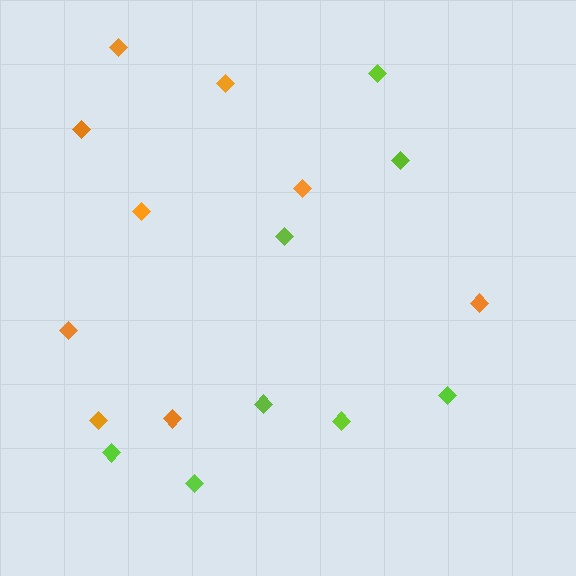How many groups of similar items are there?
There are 2 groups: one group of lime diamonds (8) and one group of orange diamonds (9).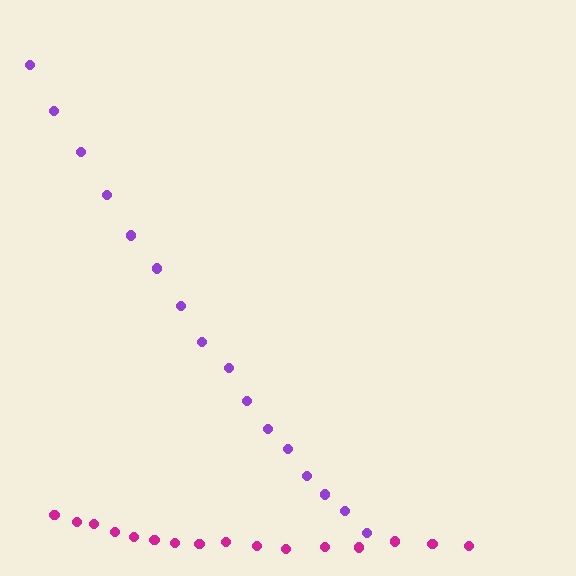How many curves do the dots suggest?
There are 2 distinct paths.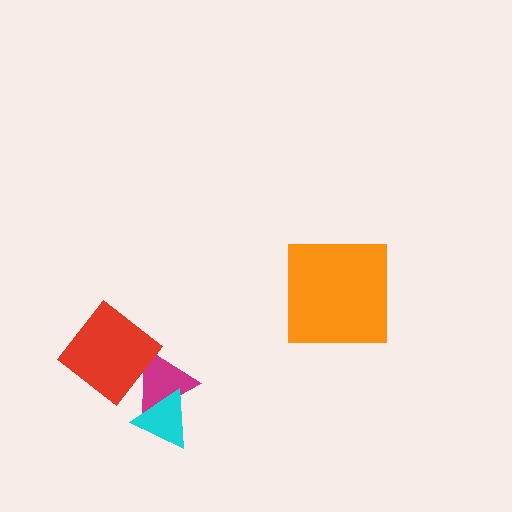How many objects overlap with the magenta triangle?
2 objects overlap with the magenta triangle.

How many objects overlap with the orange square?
0 objects overlap with the orange square.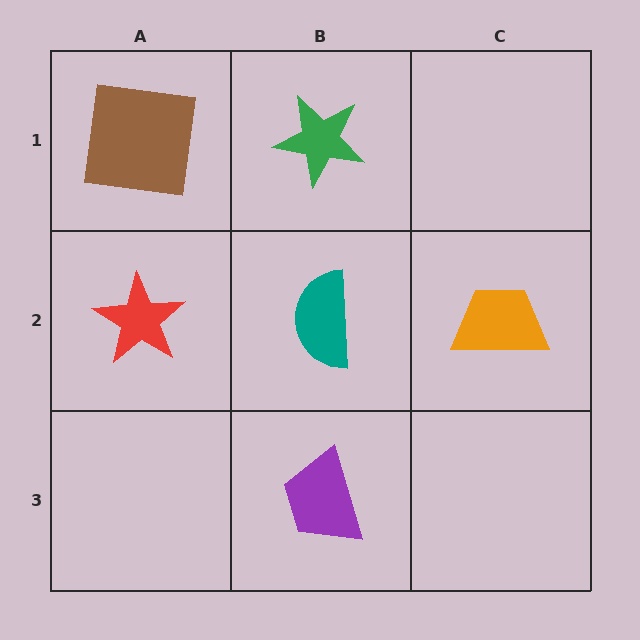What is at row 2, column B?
A teal semicircle.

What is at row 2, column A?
A red star.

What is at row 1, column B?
A green star.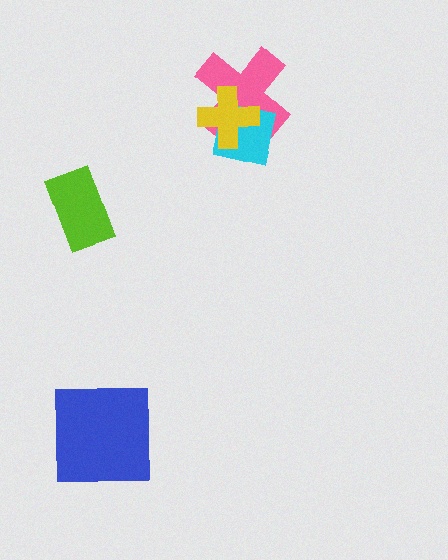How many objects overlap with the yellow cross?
2 objects overlap with the yellow cross.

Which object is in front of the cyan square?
The yellow cross is in front of the cyan square.